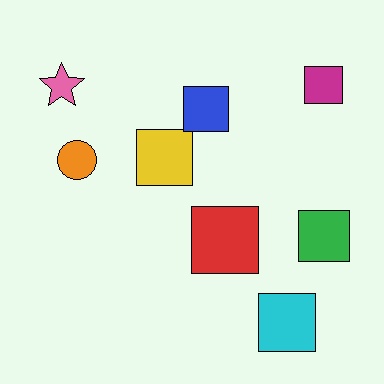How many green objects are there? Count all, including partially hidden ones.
There is 1 green object.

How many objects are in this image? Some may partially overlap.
There are 8 objects.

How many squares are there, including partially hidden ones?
There are 6 squares.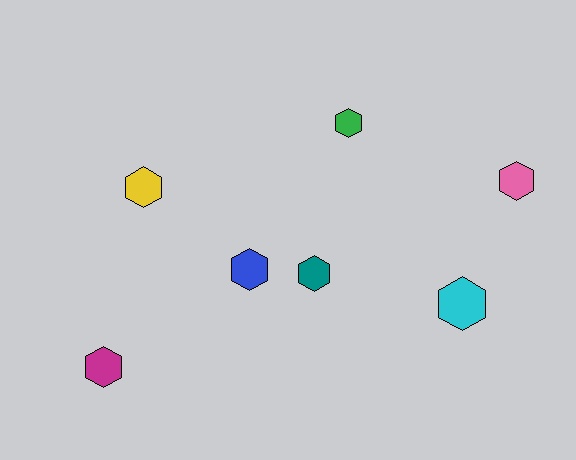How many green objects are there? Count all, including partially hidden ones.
There is 1 green object.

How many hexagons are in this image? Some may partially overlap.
There are 7 hexagons.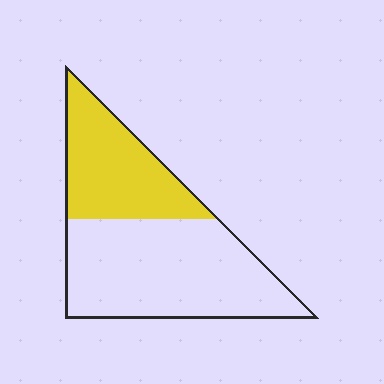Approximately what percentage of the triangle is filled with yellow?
Approximately 35%.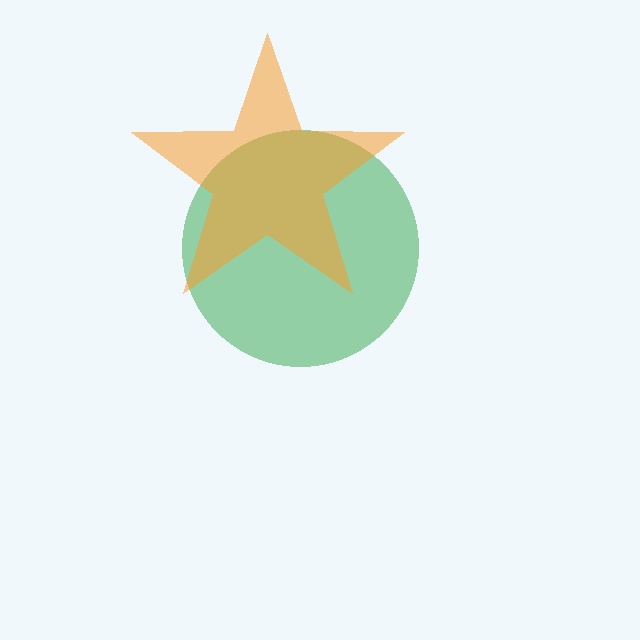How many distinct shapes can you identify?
There are 2 distinct shapes: a green circle, an orange star.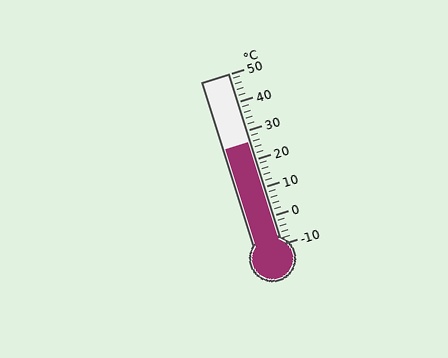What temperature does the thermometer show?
The thermometer shows approximately 26°C.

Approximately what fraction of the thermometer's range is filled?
The thermometer is filled to approximately 60% of its range.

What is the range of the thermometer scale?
The thermometer scale ranges from -10°C to 50°C.